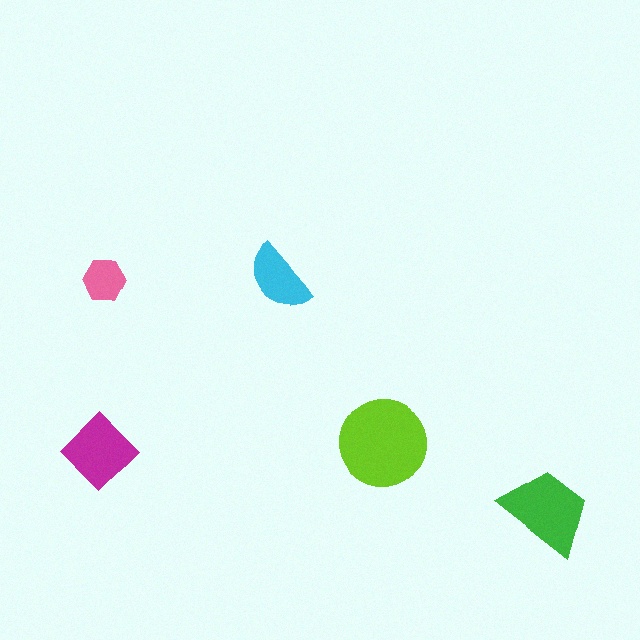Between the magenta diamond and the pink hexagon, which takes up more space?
The magenta diamond.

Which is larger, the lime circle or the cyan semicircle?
The lime circle.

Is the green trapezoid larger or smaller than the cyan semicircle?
Larger.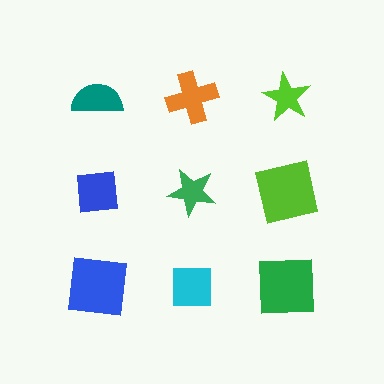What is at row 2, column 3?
A lime square.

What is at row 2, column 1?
A blue square.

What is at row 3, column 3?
A green square.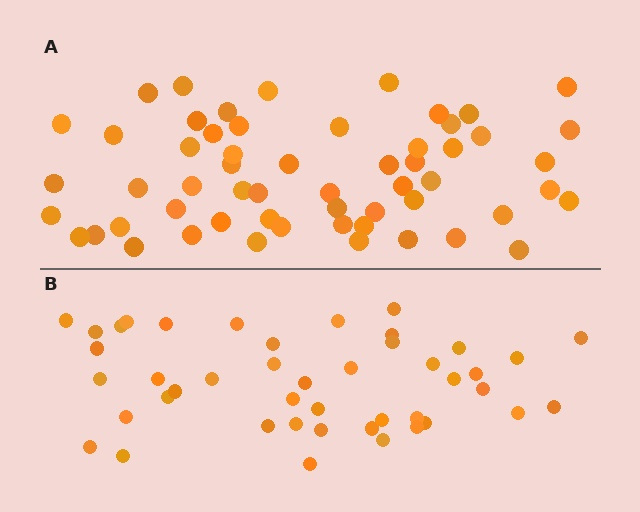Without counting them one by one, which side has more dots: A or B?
Region A (the top region) has more dots.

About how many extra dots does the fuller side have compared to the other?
Region A has approximately 15 more dots than region B.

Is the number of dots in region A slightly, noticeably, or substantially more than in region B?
Region A has noticeably more, but not dramatically so. The ratio is roughly 1.3 to 1.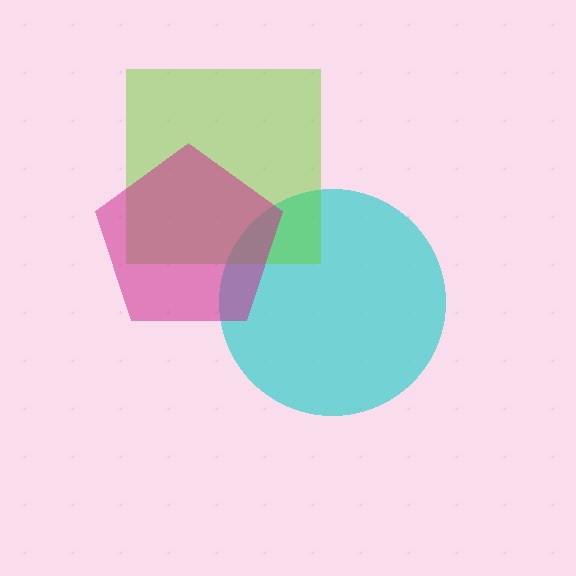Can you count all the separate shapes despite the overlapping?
Yes, there are 3 separate shapes.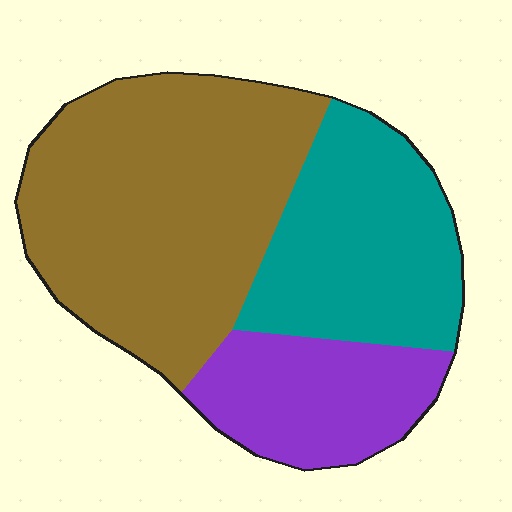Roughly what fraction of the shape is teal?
Teal takes up about one third (1/3) of the shape.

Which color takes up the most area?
Brown, at roughly 50%.